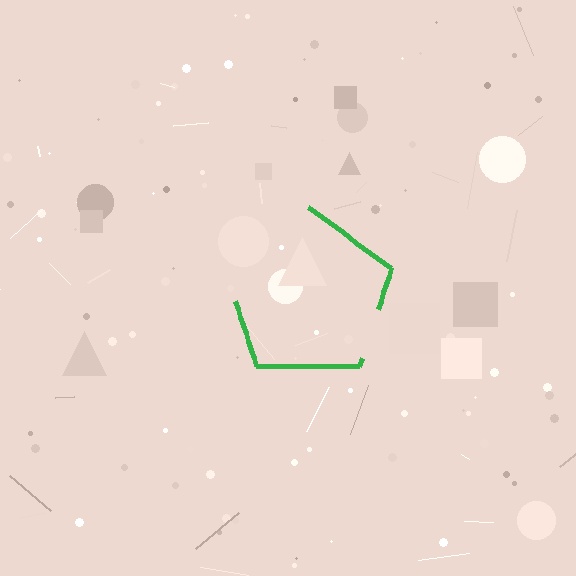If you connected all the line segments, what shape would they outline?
They would outline a pentagon.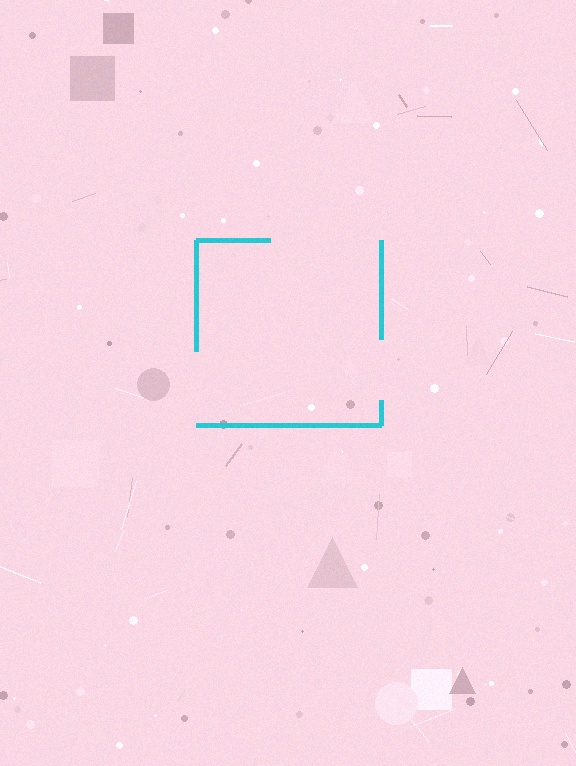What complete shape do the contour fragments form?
The contour fragments form a square.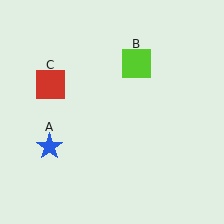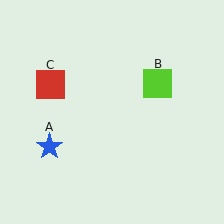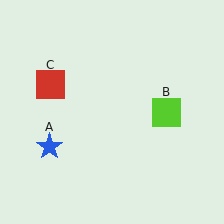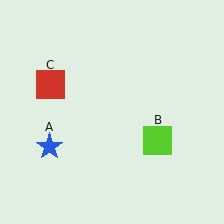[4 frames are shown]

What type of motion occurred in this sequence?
The lime square (object B) rotated clockwise around the center of the scene.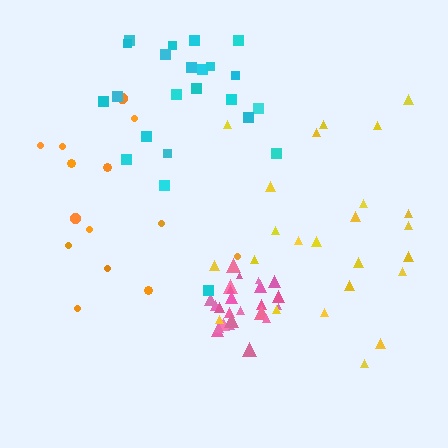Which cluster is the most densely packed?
Pink.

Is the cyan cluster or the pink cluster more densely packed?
Pink.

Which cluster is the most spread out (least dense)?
Yellow.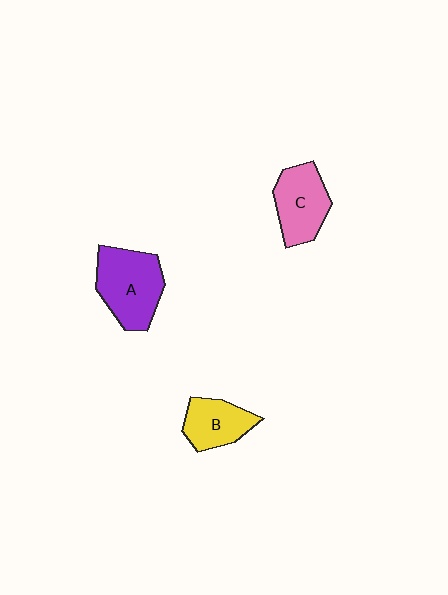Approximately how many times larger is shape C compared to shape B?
Approximately 1.2 times.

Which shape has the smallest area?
Shape B (yellow).